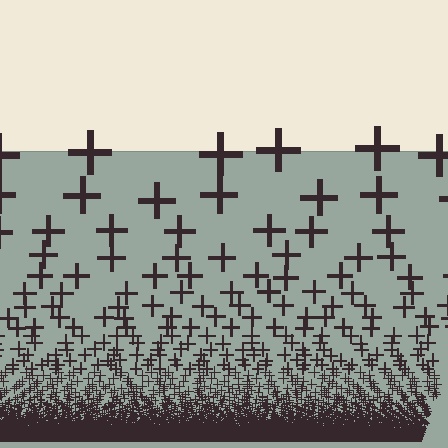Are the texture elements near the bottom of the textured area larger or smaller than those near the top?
Smaller. The gradient is inverted — elements near the bottom are smaller and denser.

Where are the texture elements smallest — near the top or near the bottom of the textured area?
Near the bottom.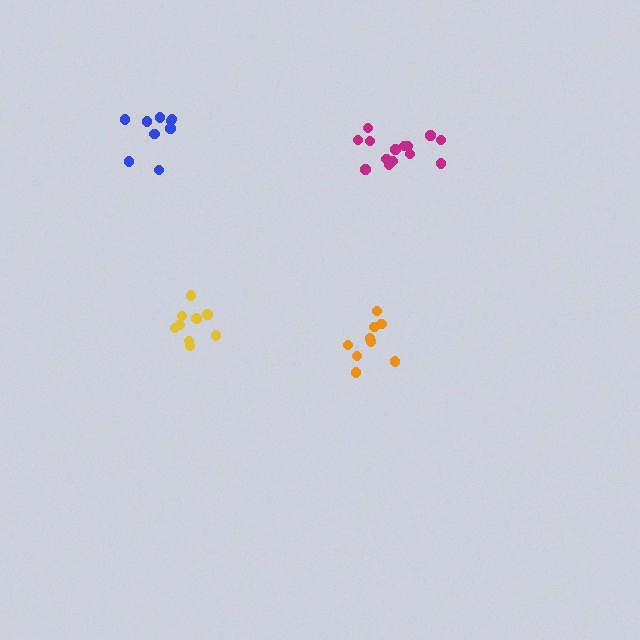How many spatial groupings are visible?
There are 4 spatial groupings.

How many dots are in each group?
Group 1: 14 dots, Group 2: 9 dots, Group 3: 9 dots, Group 4: 9 dots (41 total).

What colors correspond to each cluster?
The clusters are colored: magenta, blue, orange, yellow.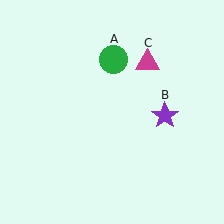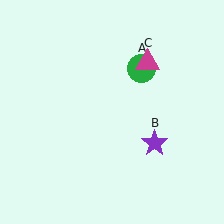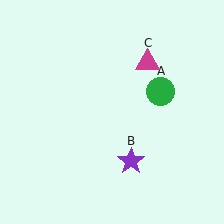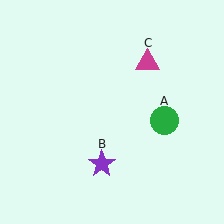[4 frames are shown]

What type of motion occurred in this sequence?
The green circle (object A), purple star (object B) rotated clockwise around the center of the scene.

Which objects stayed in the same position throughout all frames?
Magenta triangle (object C) remained stationary.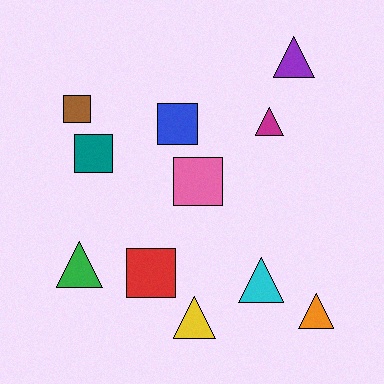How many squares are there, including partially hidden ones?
There are 5 squares.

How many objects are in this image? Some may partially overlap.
There are 11 objects.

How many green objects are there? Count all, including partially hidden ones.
There is 1 green object.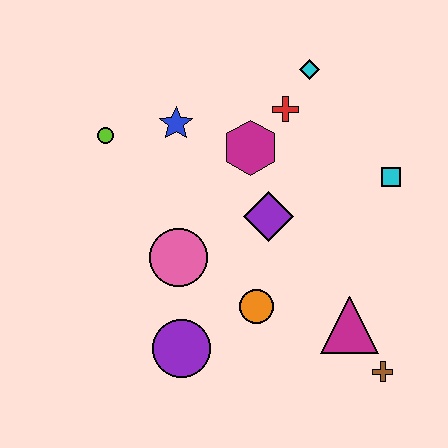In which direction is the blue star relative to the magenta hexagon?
The blue star is to the left of the magenta hexagon.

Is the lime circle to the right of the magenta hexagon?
No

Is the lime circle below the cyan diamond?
Yes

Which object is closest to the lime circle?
The blue star is closest to the lime circle.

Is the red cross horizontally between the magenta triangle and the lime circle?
Yes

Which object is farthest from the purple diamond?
The brown cross is farthest from the purple diamond.